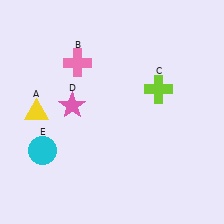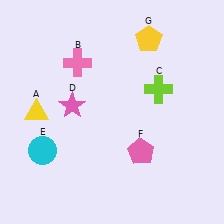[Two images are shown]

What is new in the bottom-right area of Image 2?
A pink pentagon (F) was added in the bottom-right area of Image 2.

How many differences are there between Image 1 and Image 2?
There are 2 differences between the two images.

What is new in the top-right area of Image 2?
A yellow pentagon (G) was added in the top-right area of Image 2.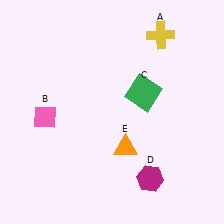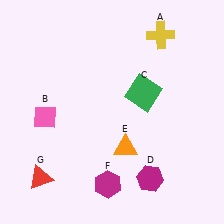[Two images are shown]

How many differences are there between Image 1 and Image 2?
There are 2 differences between the two images.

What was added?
A magenta hexagon (F), a red triangle (G) were added in Image 2.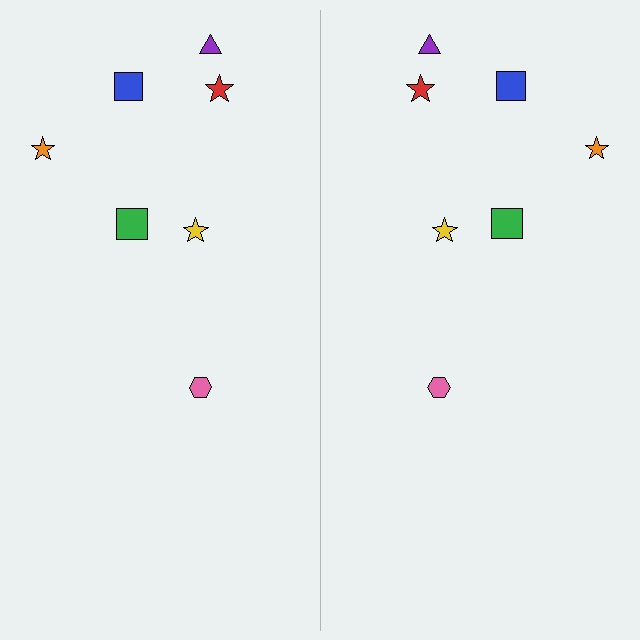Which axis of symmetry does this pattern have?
The pattern has a vertical axis of symmetry running through the center of the image.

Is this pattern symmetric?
Yes, this pattern has bilateral (reflection) symmetry.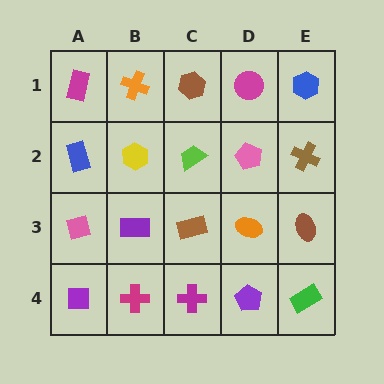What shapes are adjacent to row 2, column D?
A magenta circle (row 1, column D), an orange ellipse (row 3, column D), a lime trapezoid (row 2, column C), a brown cross (row 2, column E).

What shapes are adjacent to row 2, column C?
A brown hexagon (row 1, column C), a brown rectangle (row 3, column C), a yellow hexagon (row 2, column B), a pink pentagon (row 2, column D).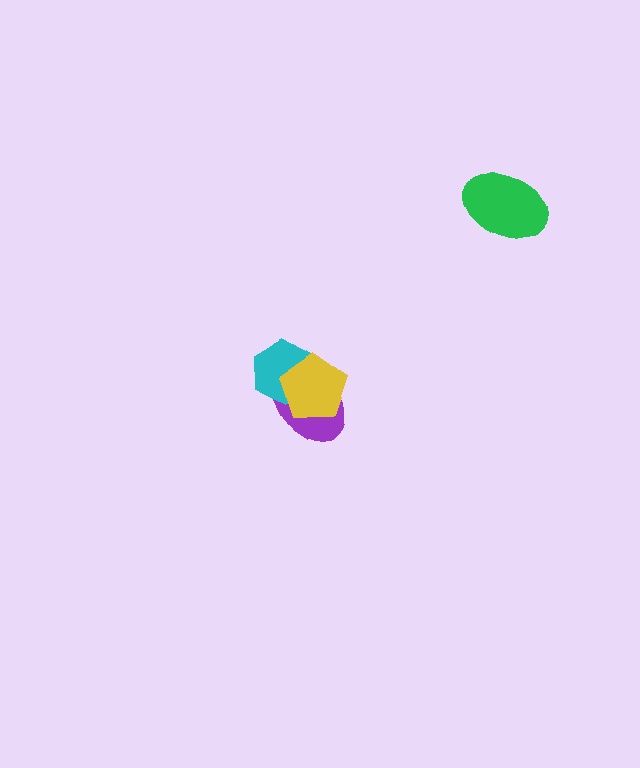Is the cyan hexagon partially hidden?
Yes, it is partially covered by another shape.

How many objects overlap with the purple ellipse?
2 objects overlap with the purple ellipse.